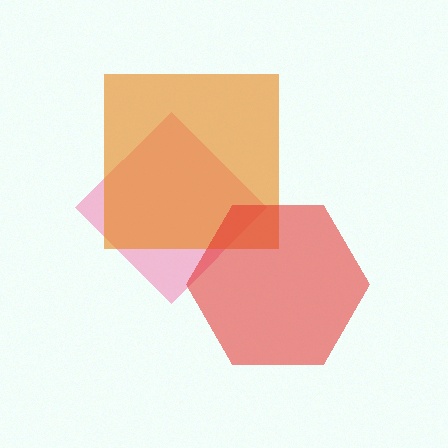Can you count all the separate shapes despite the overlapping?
Yes, there are 3 separate shapes.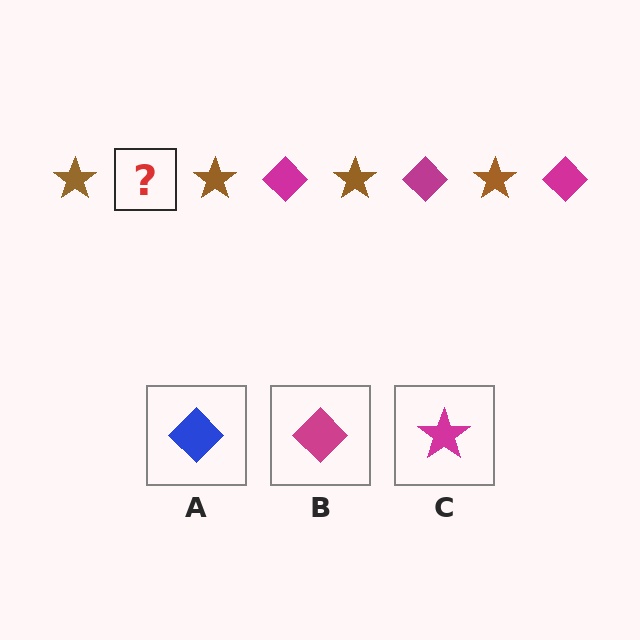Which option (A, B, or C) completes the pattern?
B.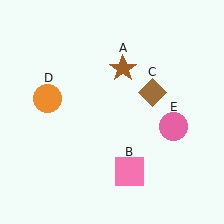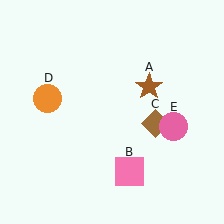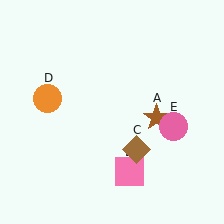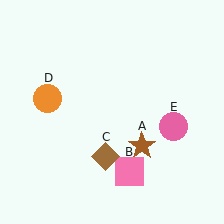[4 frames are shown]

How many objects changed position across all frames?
2 objects changed position: brown star (object A), brown diamond (object C).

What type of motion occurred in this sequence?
The brown star (object A), brown diamond (object C) rotated clockwise around the center of the scene.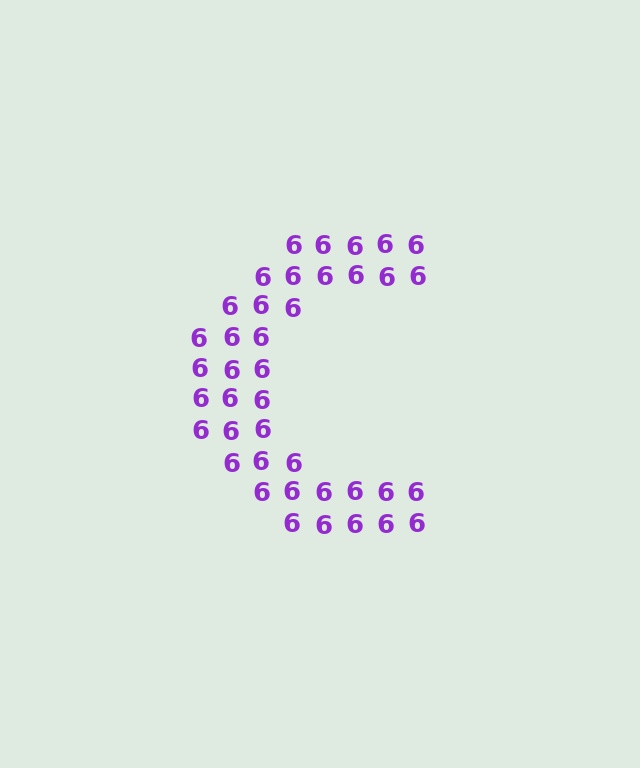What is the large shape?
The large shape is the letter C.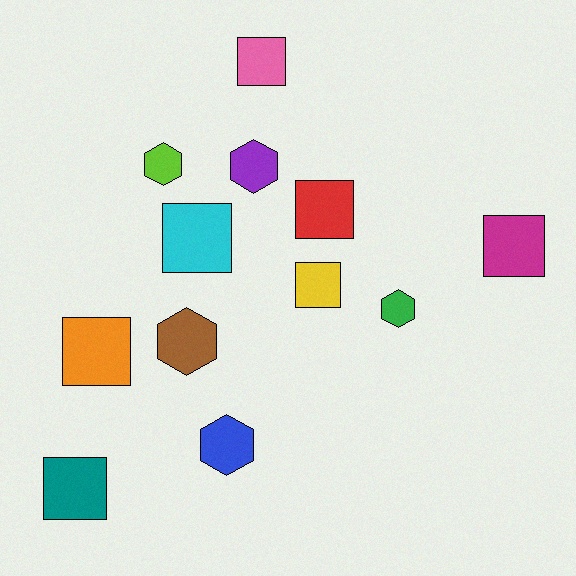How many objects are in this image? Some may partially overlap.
There are 12 objects.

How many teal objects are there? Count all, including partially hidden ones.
There is 1 teal object.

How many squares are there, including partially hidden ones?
There are 7 squares.